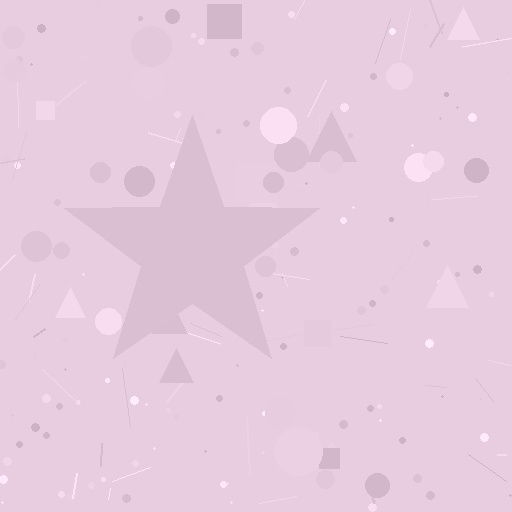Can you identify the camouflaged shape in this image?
The camouflaged shape is a star.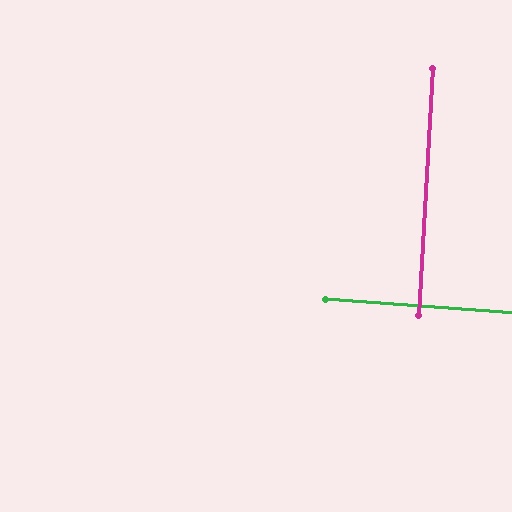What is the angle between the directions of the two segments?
Approximately 89 degrees.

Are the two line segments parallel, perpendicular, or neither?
Perpendicular — they meet at approximately 89°.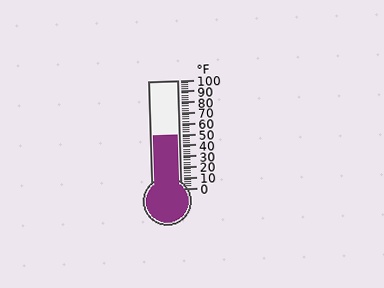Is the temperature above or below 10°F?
The temperature is above 10°F.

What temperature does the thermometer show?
The thermometer shows approximately 50°F.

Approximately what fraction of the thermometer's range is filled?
The thermometer is filled to approximately 50% of its range.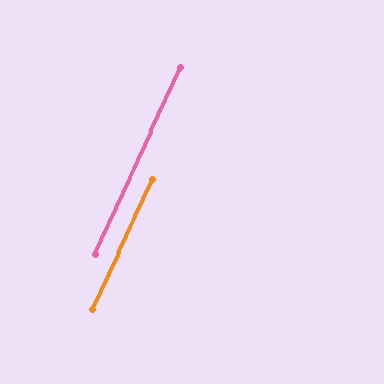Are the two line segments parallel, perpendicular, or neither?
Parallel — their directions differ by only 0.1°.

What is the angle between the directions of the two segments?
Approximately 0 degrees.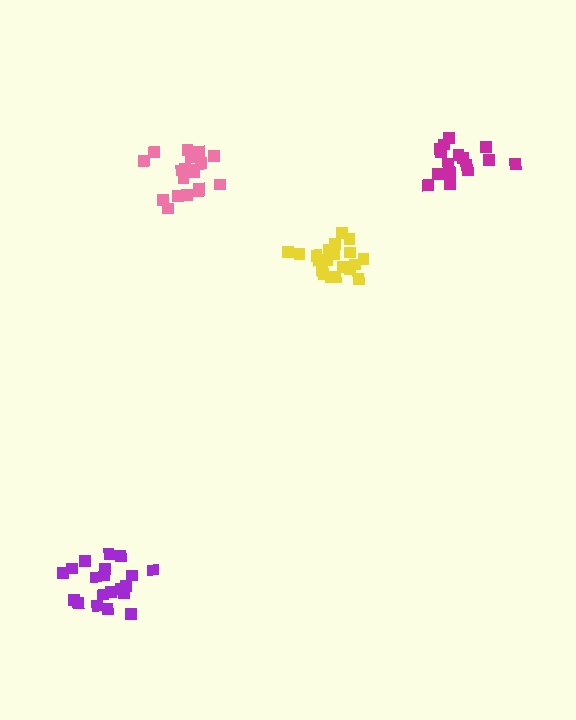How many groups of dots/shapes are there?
There are 4 groups.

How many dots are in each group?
Group 1: 19 dots, Group 2: 20 dots, Group 3: 20 dots, Group 4: 17 dots (76 total).